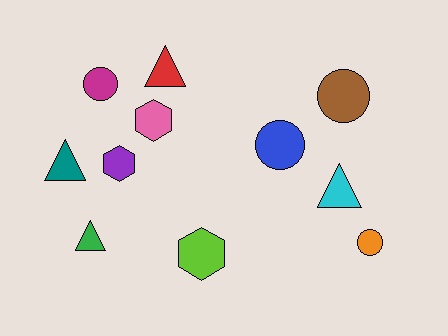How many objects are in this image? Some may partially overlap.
There are 11 objects.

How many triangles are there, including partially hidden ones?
There are 4 triangles.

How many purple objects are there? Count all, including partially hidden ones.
There is 1 purple object.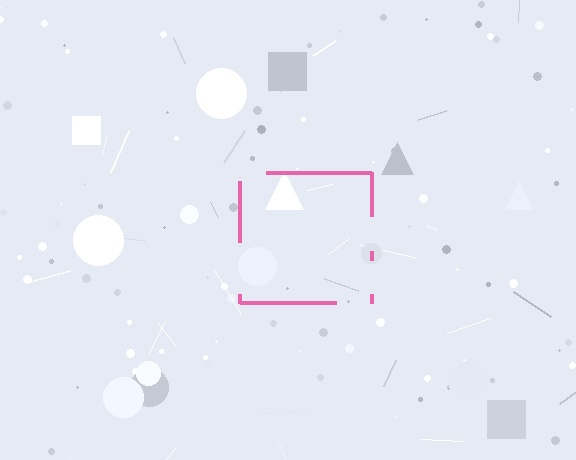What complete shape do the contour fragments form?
The contour fragments form a square.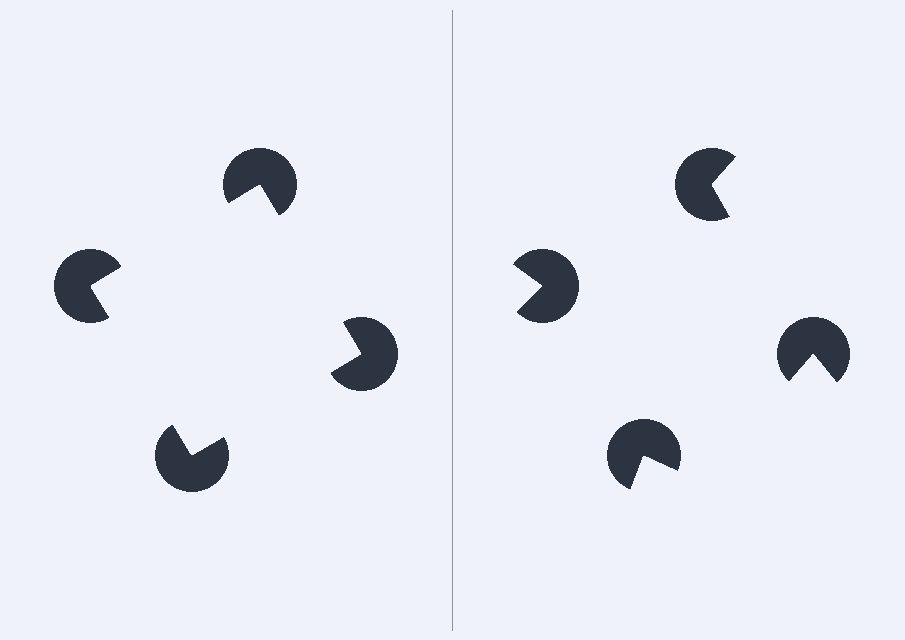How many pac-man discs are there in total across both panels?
8 — 4 on each side.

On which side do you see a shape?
An illusory square appears on the left side. On the right side the wedge cuts are rotated, so no coherent shape forms.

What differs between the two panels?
The pac-man discs are positioned identically on both sides; only the wedge orientations differ. On the left they align to a square; on the right they are misaligned.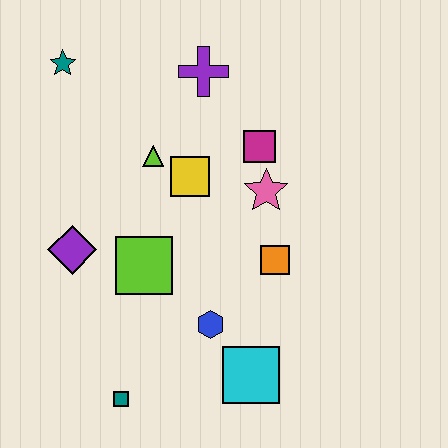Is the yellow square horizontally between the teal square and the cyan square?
Yes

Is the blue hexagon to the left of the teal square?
No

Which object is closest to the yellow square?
The lime triangle is closest to the yellow square.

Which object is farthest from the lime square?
The teal star is farthest from the lime square.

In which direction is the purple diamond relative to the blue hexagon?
The purple diamond is to the left of the blue hexagon.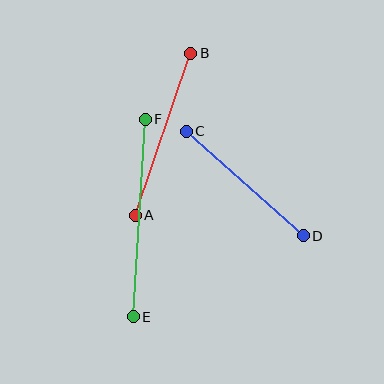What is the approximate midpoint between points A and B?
The midpoint is at approximately (163, 134) pixels.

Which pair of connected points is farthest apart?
Points E and F are farthest apart.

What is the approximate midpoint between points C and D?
The midpoint is at approximately (245, 183) pixels.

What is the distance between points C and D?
The distance is approximately 157 pixels.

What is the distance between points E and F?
The distance is approximately 198 pixels.